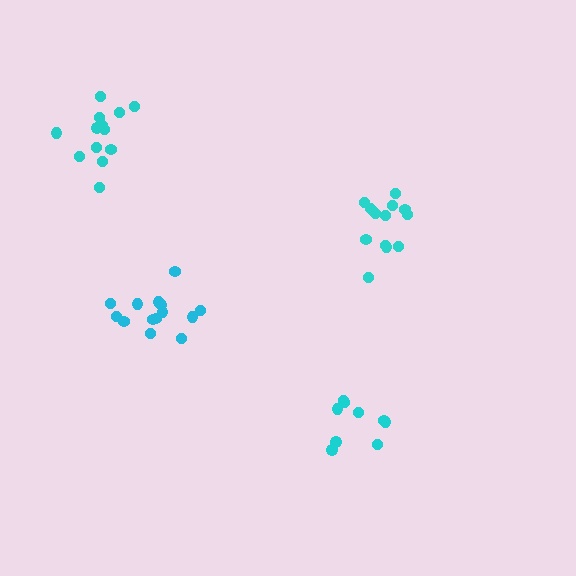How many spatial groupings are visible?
There are 4 spatial groupings.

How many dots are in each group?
Group 1: 9 dots, Group 2: 15 dots, Group 3: 13 dots, Group 4: 14 dots (51 total).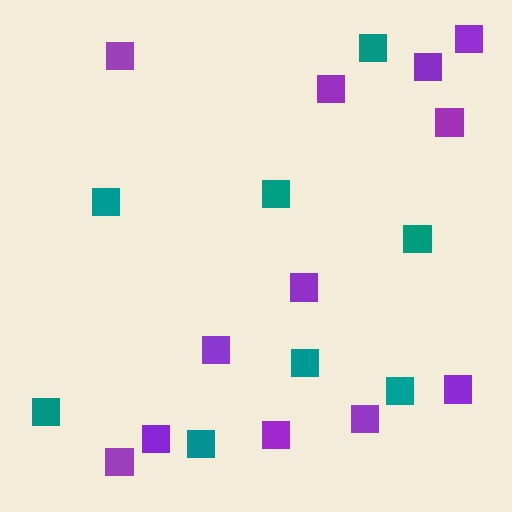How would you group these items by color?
There are 2 groups: one group of purple squares (12) and one group of teal squares (8).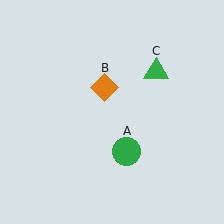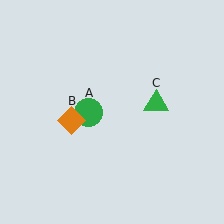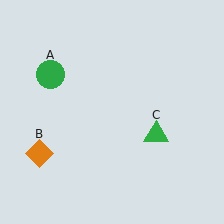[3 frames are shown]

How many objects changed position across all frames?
3 objects changed position: green circle (object A), orange diamond (object B), green triangle (object C).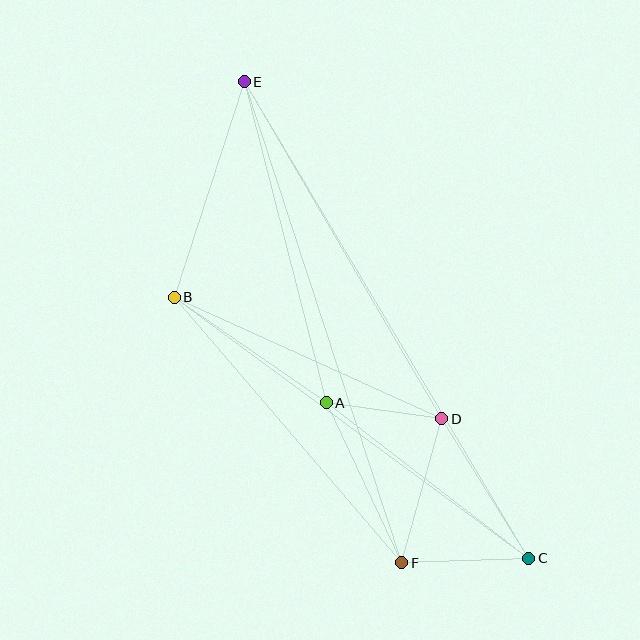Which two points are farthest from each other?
Points C and E are farthest from each other.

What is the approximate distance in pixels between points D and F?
The distance between D and F is approximately 149 pixels.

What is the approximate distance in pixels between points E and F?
The distance between E and F is approximately 506 pixels.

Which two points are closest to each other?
Points A and D are closest to each other.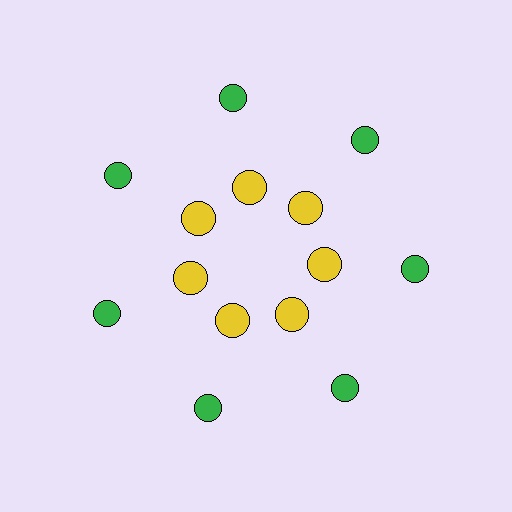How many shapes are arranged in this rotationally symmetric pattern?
There are 14 shapes, arranged in 7 groups of 2.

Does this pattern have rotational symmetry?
Yes, this pattern has 7-fold rotational symmetry. It looks the same after rotating 51 degrees around the center.